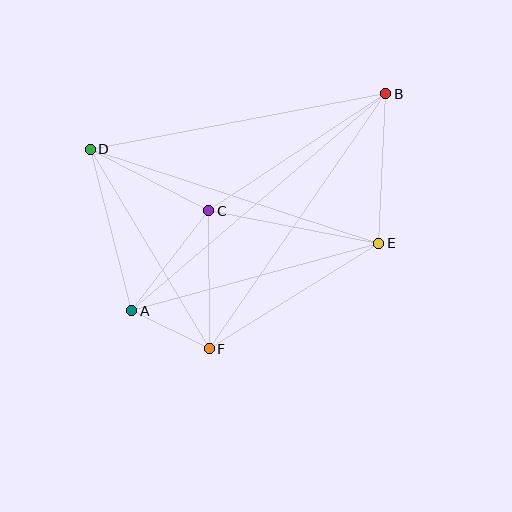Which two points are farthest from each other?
Points A and B are farthest from each other.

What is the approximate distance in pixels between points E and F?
The distance between E and F is approximately 200 pixels.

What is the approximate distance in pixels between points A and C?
The distance between A and C is approximately 126 pixels.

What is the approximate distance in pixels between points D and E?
The distance between D and E is approximately 303 pixels.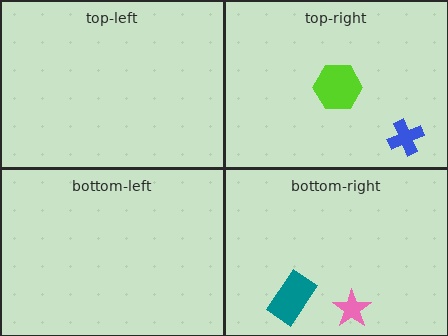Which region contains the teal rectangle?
The bottom-right region.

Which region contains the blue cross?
The top-right region.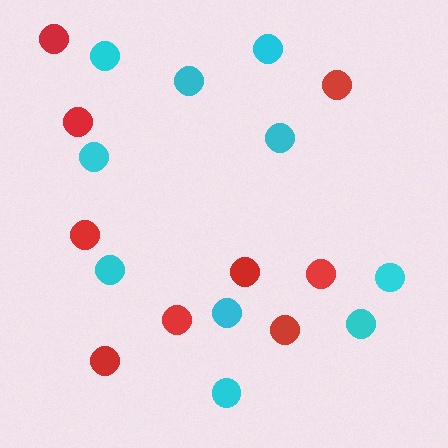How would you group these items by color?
There are 2 groups: one group of red circles (9) and one group of cyan circles (10).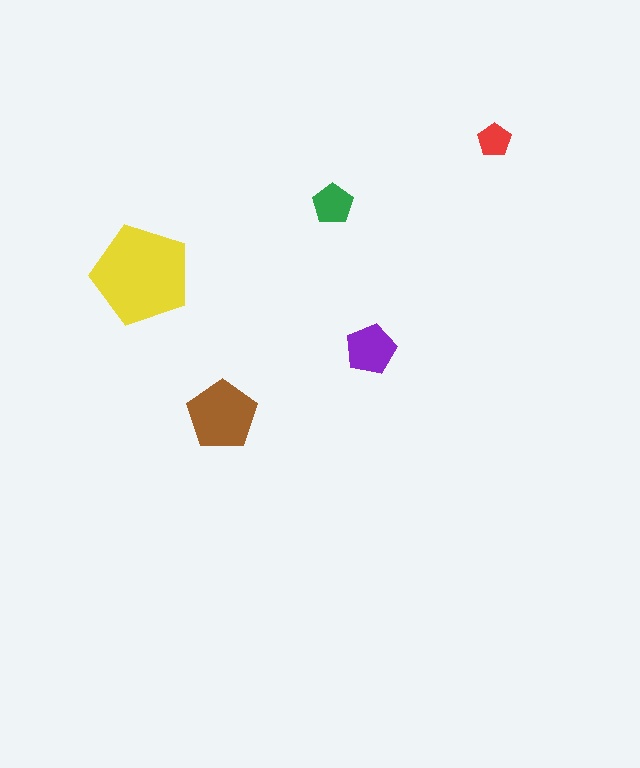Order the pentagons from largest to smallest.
the yellow one, the brown one, the purple one, the green one, the red one.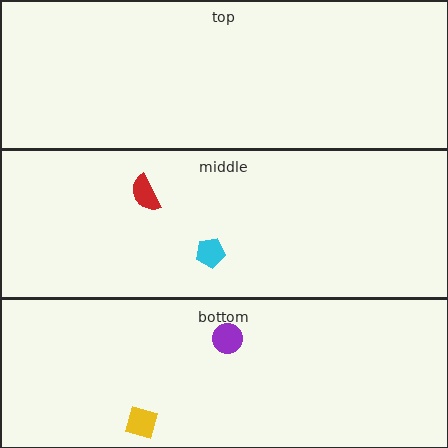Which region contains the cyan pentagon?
The middle region.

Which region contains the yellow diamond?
The bottom region.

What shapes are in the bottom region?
The yellow diamond, the purple circle.